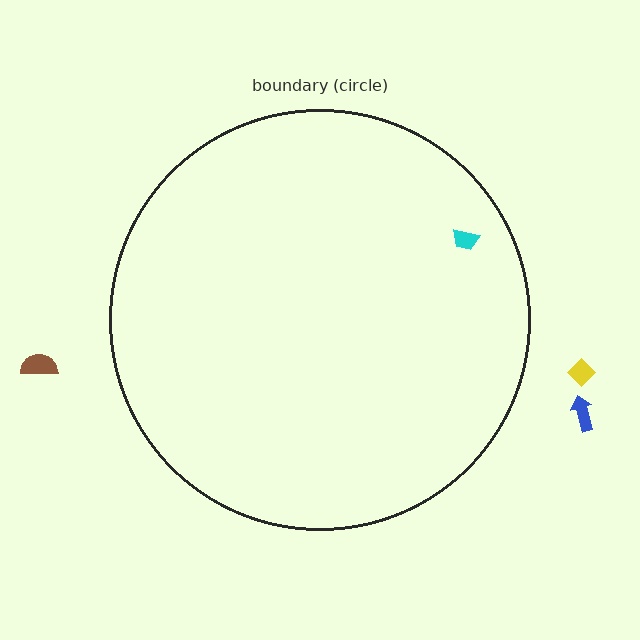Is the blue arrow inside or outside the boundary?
Outside.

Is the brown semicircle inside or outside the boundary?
Outside.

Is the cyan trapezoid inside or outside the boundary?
Inside.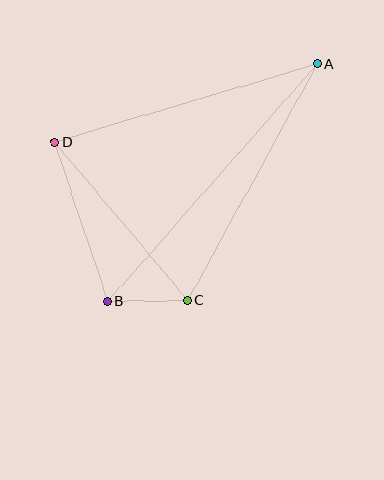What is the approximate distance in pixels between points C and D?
The distance between C and D is approximately 206 pixels.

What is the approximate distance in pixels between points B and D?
The distance between B and D is approximately 168 pixels.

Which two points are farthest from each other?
Points A and B are farthest from each other.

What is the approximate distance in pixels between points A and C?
The distance between A and C is approximately 269 pixels.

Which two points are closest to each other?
Points B and C are closest to each other.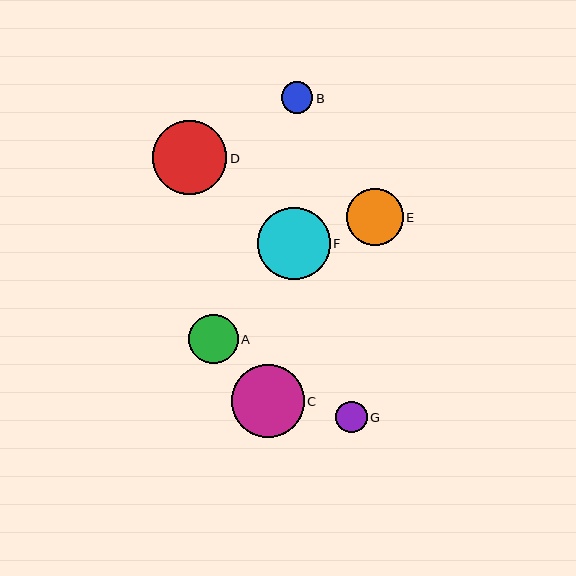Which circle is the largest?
Circle D is the largest with a size of approximately 74 pixels.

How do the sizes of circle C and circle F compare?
Circle C and circle F are approximately the same size.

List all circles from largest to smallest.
From largest to smallest: D, C, F, E, A, B, G.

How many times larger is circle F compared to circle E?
Circle F is approximately 1.3 times the size of circle E.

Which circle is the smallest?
Circle G is the smallest with a size of approximately 31 pixels.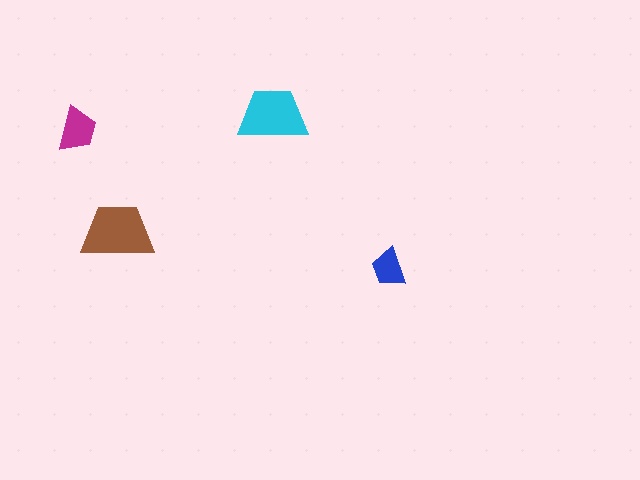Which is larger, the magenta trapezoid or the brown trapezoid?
The brown one.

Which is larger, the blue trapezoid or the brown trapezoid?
The brown one.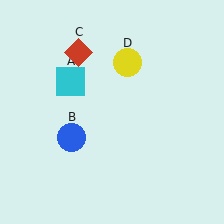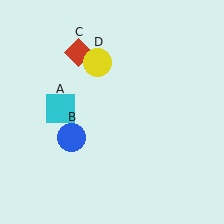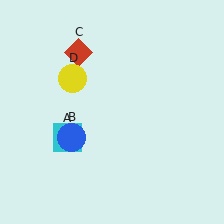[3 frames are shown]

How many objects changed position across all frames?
2 objects changed position: cyan square (object A), yellow circle (object D).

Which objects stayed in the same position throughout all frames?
Blue circle (object B) and red diamond (object C) remained stationary.